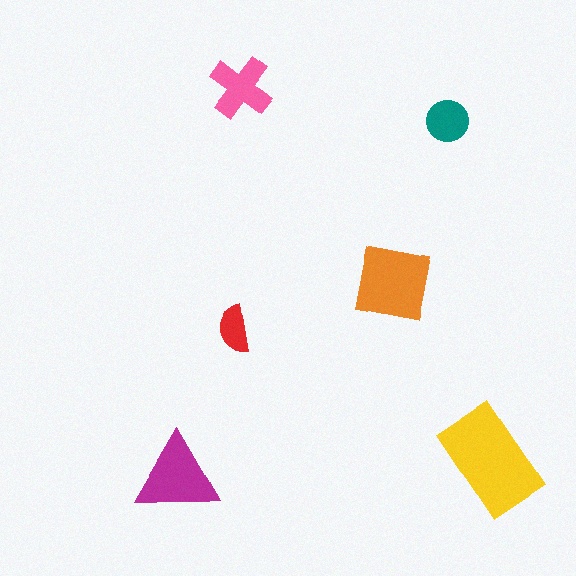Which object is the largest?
The yellow rectangle.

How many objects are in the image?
There are 6 objects in the image.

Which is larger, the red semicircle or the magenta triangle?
The magenta triangle.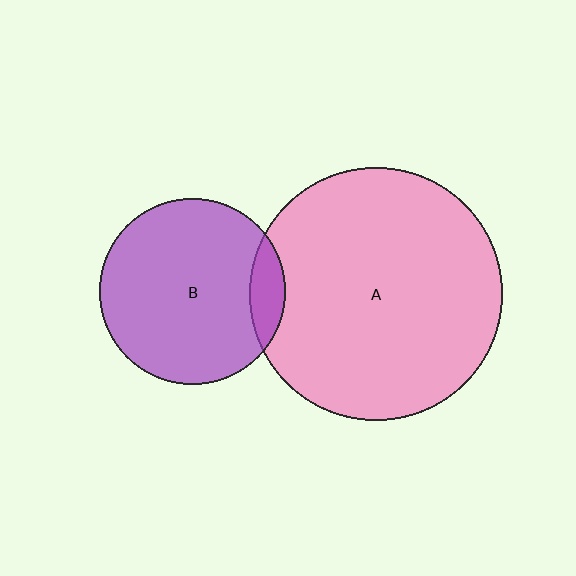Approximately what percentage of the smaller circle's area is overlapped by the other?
Approximately 10%.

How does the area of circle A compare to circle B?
Approximately 1.8 times.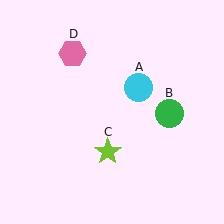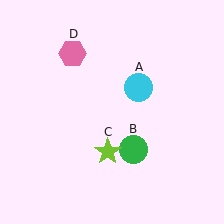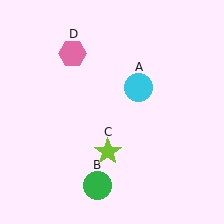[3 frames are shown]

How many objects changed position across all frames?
1 object changed position: green circle (object B).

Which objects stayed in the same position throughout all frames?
Cyan circle (object A) and lime star (object C) and pink hexagon (object D) remained stationary.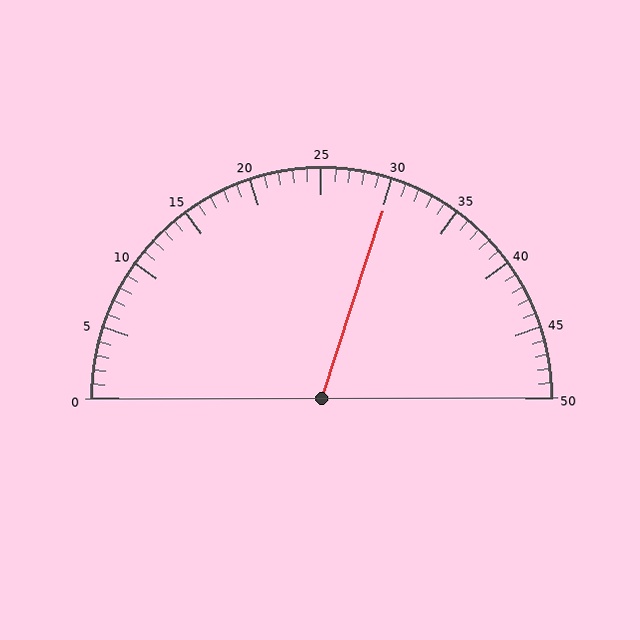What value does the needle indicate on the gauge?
The needle indicates approximately 30.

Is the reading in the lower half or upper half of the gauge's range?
The reading is in the upper half of the range (0 to 50).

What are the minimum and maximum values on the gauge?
The gauge ranges from 0 to 50.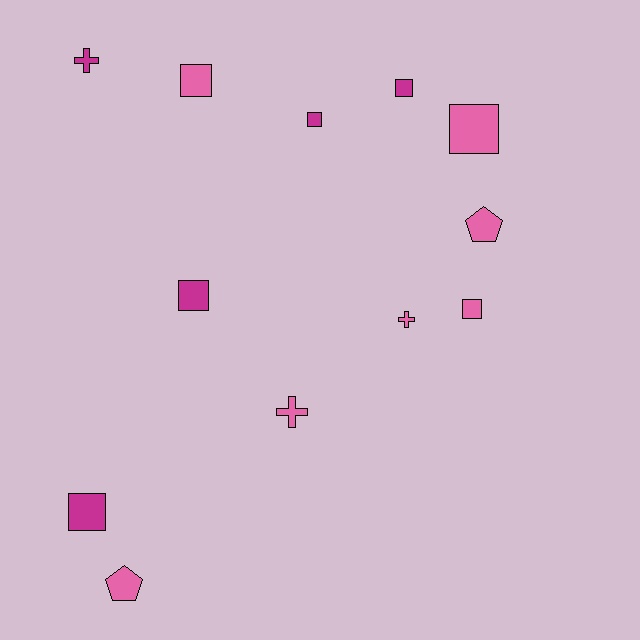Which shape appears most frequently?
Square, with 7 objects.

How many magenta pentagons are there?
There are no magenta pentagons.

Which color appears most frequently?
Pink, with 7 objects.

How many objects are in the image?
There are 12 objects.